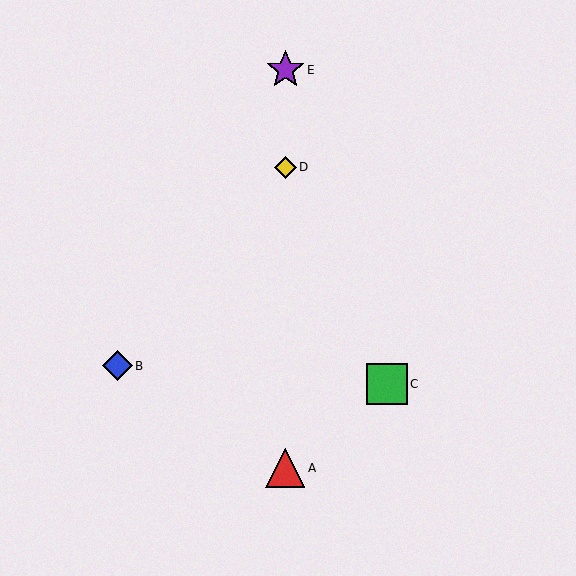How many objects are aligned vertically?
3 objects (A, D, E) are aligned vertically.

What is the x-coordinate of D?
Object D is at x≈285.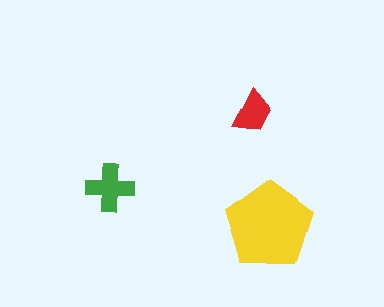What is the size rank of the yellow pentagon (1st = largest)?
1st.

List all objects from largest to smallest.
The yellow pentagon, the green cross, the red trapezoid.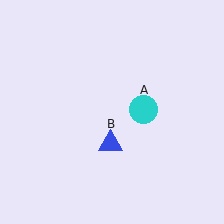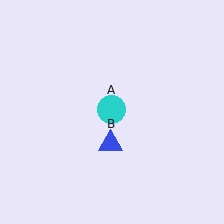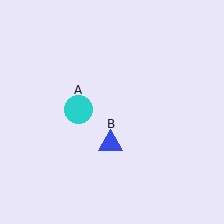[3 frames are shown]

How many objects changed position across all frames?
1 object changed position: cyan circle (object A).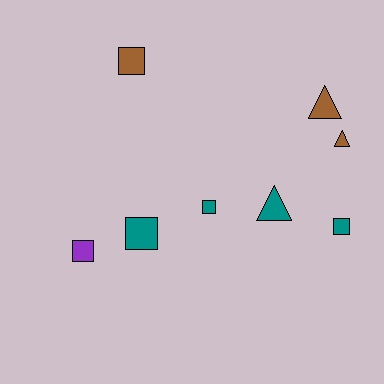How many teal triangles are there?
There is 1 teal triangle.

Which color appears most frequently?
Teal, with 4 objects.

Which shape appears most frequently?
Square, with 5 objects.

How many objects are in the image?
There are 8 objects.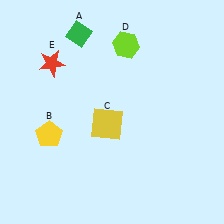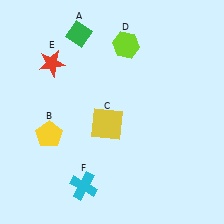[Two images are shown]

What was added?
A cyan cross (F) was added in Image 2.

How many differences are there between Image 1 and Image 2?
There is 1 difference between the two images.